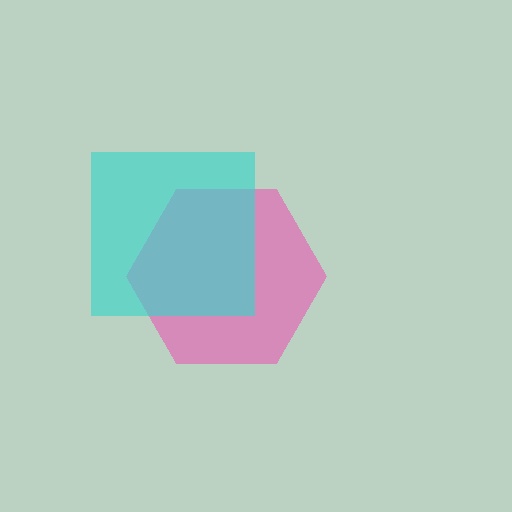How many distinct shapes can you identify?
There are 2 distinct shapes: a pink hexagon, a cyan square.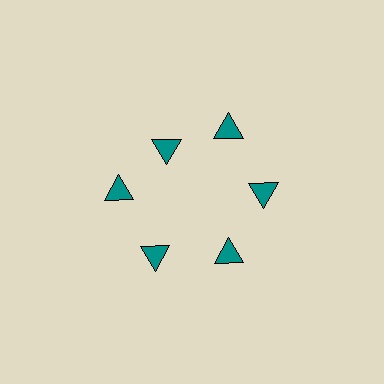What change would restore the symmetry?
The symmetry would be restored by moving it outward, back onto the ring so that all 6 triangles sit at equal angles and equal distance from the center.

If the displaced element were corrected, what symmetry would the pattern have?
It would have 6-fold rotational symmetry — the pattern would map onto itself every 60 degrees.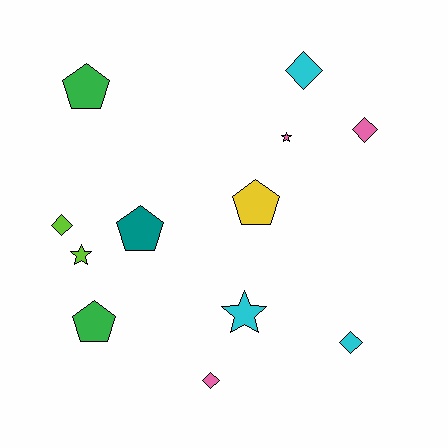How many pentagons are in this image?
There are 4 pentagons.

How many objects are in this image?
There are 12 objects.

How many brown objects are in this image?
There are no brown objects.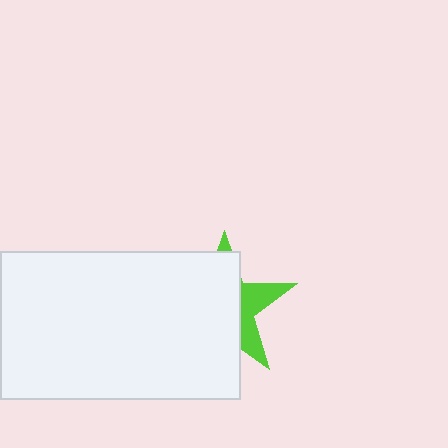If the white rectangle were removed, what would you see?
You would see the complete lime star.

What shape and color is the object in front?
The object in front is a white rectangle.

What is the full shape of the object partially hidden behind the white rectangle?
The partially hidden object is a lime star.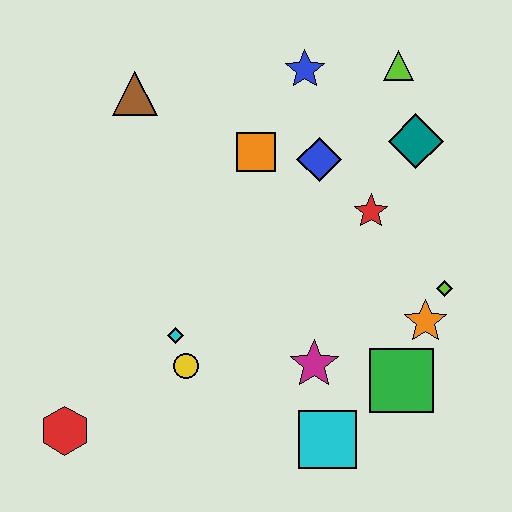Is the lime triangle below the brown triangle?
No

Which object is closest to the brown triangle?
The orange square is closest to the brown triangle.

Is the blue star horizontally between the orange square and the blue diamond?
Yes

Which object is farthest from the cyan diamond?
The lime triangle is farthest from the cyan diamond.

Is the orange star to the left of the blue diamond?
No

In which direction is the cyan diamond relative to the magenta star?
The cyan diamond is to the left of the magenta star.